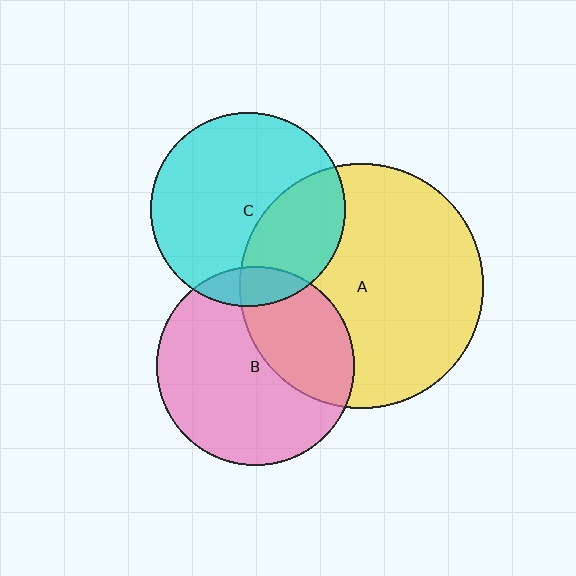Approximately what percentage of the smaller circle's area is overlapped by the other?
Approximately 35%.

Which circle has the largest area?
Circle A (yellow).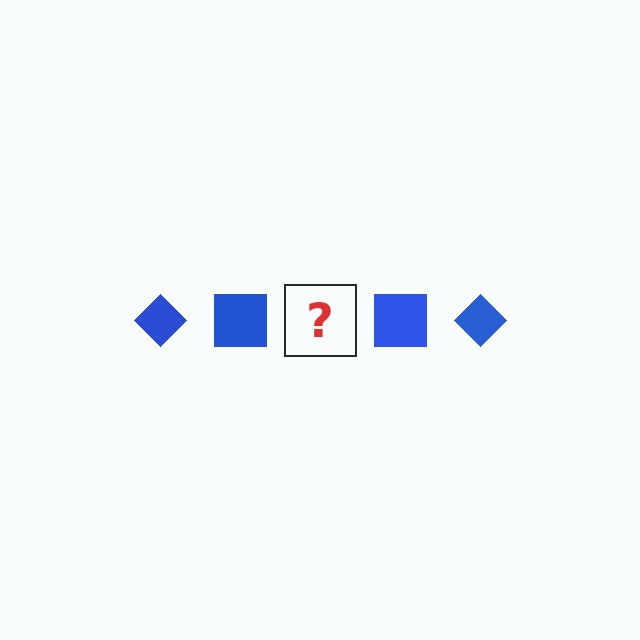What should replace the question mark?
The question mark should be replaced with a blue diamond.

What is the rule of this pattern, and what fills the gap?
The rule is that the pattern cycles through diamond, square shapes in blue. The gap should be filled with a blue diamond.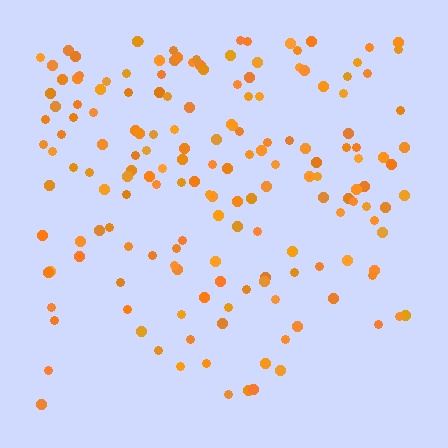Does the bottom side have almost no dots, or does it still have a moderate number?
Still a moderate number, just noticeably fewer than the top.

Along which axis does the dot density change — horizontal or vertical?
Vertical.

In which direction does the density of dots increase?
From bottom to top, with the top side densest.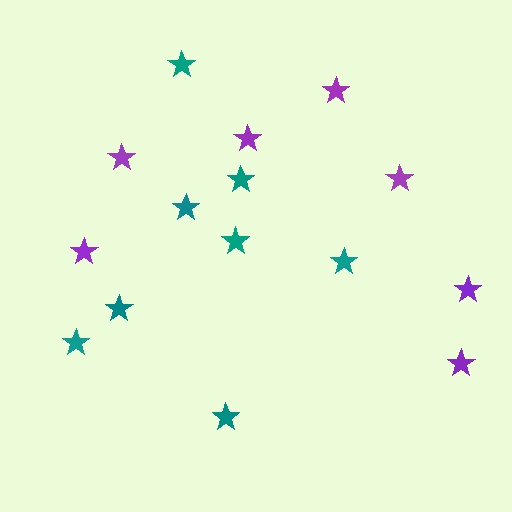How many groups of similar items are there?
There are 2 groups: one group of teal stars (8) and one group of purple stars (7).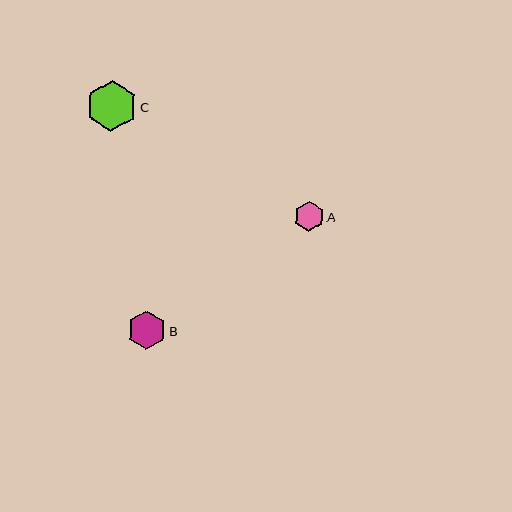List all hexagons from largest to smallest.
From largest to smallest: C, B, A.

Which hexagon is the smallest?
Hexagon A is the smallest with a size of approximately 30 pixels.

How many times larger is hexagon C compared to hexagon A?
Hexagon C is approximately 1.7 times the size of hexagon A.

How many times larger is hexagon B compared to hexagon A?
Hexagon B is approximately 1.3 times the size of hexagon A.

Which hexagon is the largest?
Hexagon C is the largest with a size of approximately 51 pixels.